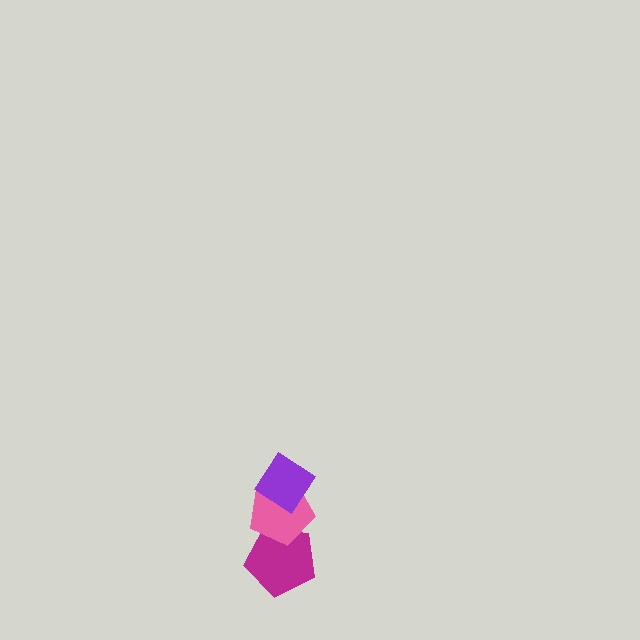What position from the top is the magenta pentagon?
The magenta pentagon is 3rd from the top.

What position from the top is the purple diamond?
The purple diamond is 1st from the top.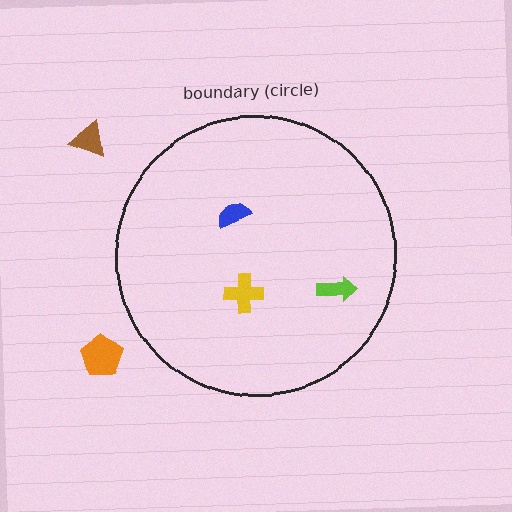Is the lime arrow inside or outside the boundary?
Inside.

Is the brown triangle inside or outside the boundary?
Outside.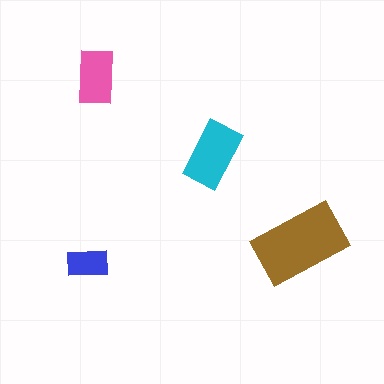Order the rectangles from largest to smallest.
the brown one, the cyan one, the pink one, the blue one.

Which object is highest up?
The pink rectangle is topmost.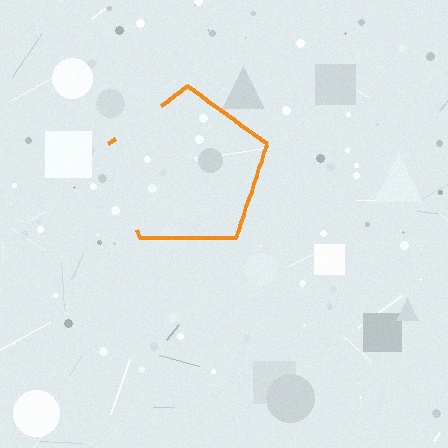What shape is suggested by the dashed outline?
The dashed outline suggests a pentagon.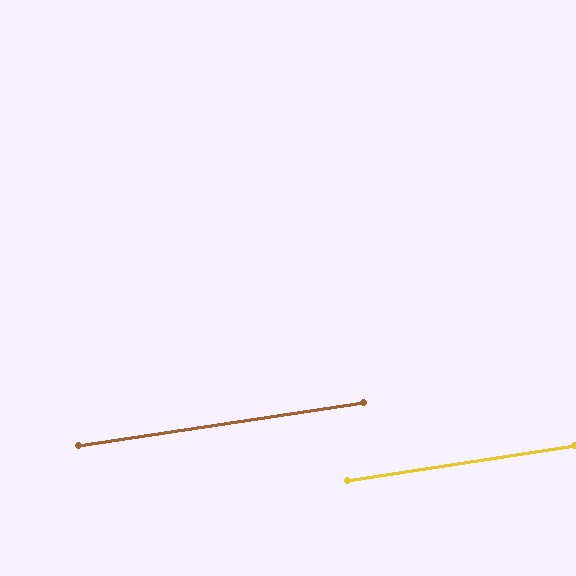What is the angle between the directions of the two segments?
Approximately 0 degrees.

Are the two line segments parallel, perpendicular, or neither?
Parallel — their directions differ by only 0.4°.